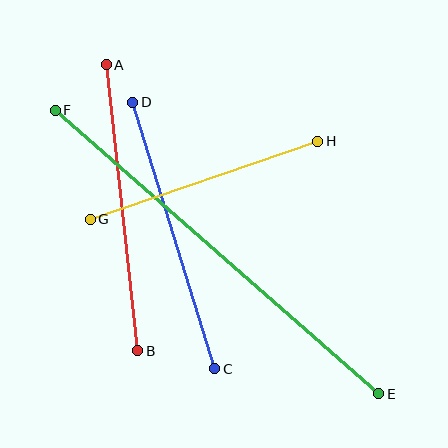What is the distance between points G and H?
The distance is approximately 241 pixels.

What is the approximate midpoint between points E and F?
The midpoint is at approximately (217, 252) pixels.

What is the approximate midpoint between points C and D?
The midpoint is at approximately (174, 235) pixels.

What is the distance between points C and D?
The distance is approximately 279 pixels.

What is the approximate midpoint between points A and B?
The midpoint is at approximately (122, 208) pixels.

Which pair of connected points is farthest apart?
Points E and F are farthest apart.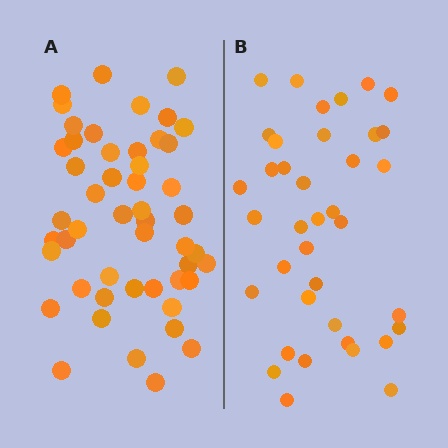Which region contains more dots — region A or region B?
Region A (the left region) has more dots.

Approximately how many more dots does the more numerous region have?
Region A has roughly 12 or so more dots than region B.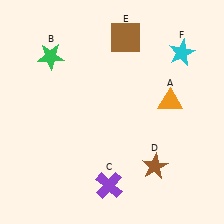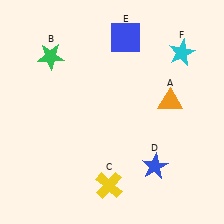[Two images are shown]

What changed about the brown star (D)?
In Image 1, D is brown. In Image 2, it changed to blue.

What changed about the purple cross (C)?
In Image 1, C is purple. In Image 2, it changed to yellow.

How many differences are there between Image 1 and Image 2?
There are 3 differences between the two images.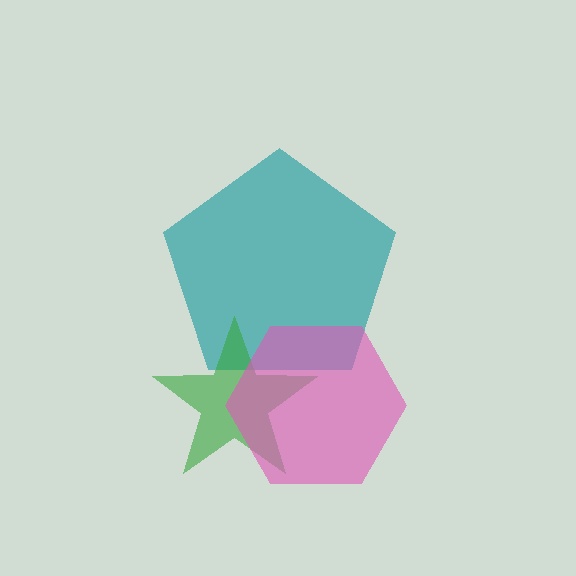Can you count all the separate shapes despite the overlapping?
Yes, there are 3 separate shapes.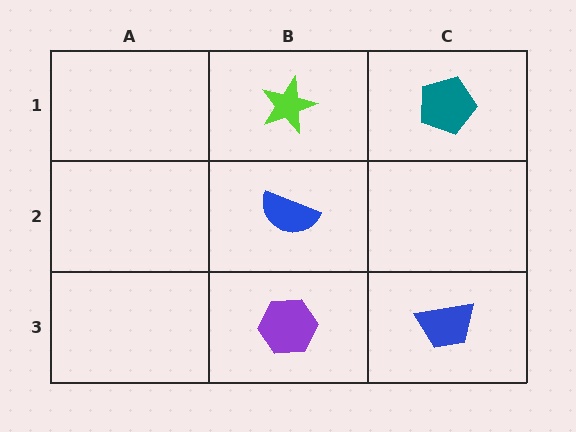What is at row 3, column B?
A purple hexagon.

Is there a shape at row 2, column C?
No, that cell is empty.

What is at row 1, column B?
A lime star.